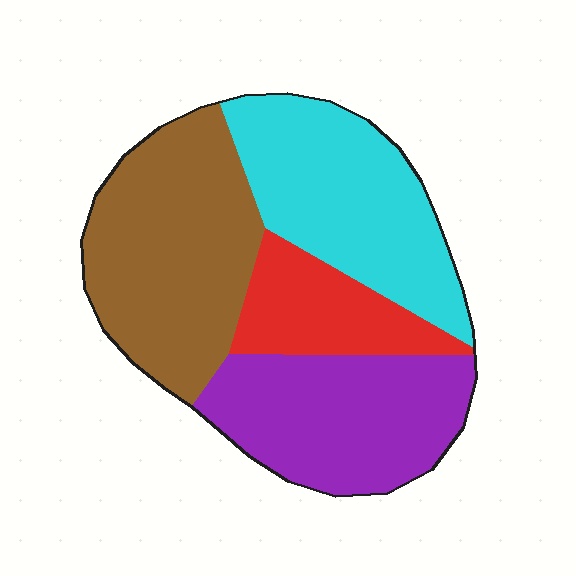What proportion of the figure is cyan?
Cyan takes up about one quarter (1/4) of the figure.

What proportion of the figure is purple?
Purple covers 27% of the figure.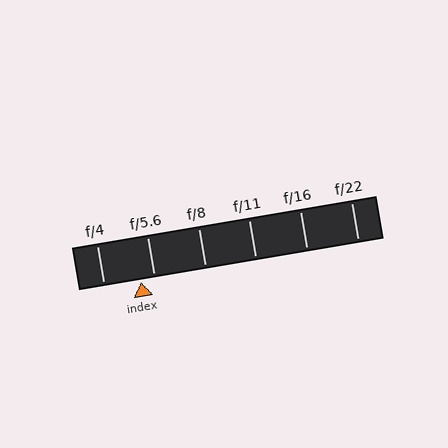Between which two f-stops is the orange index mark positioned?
The index mark is between f/4 and f/5.6.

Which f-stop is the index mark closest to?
The index mark is closest to f/5.6.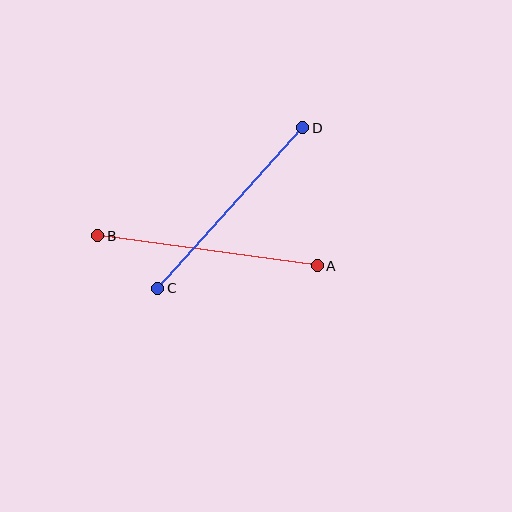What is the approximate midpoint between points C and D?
The midpoint is at approximately (230, 208) pixels.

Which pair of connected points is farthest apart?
Points A and B are farthest apart.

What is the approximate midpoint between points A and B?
The midpoint is at approximately (208, 251) pixels.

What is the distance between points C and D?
The distance is approximately 217 pixels.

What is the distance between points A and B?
The distance is approximately 222 pixels.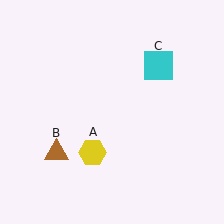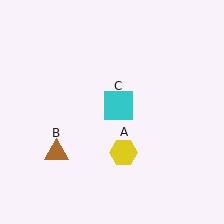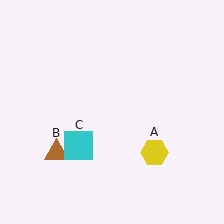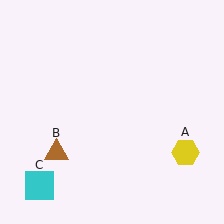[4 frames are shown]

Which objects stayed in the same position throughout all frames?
Brown triangle (object B) remained stationary.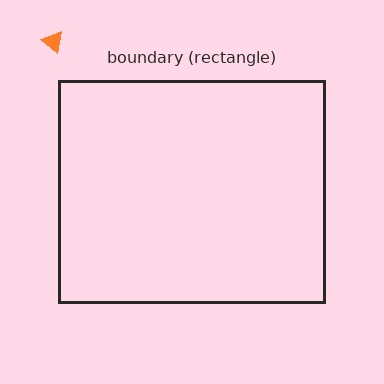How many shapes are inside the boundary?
0 inside, 1 outside.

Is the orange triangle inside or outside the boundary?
Outside.